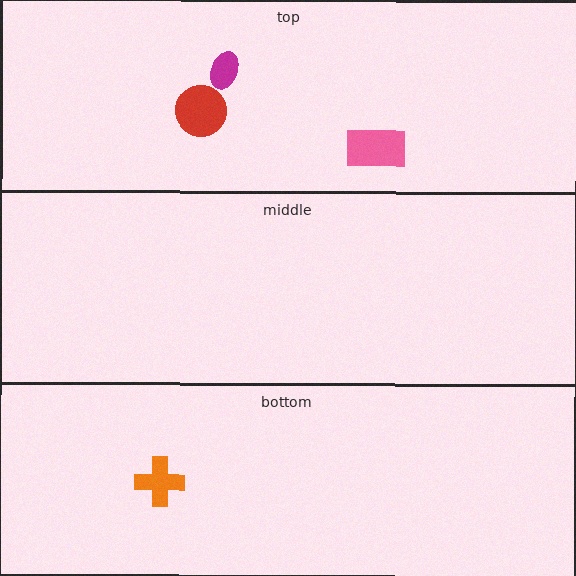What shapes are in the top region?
The pink rectangle, the magenta ellipse, the red circle.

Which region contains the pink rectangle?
The top region.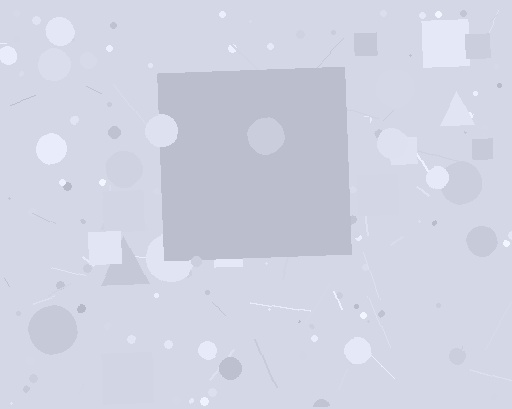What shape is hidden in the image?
A square is hidden in the image.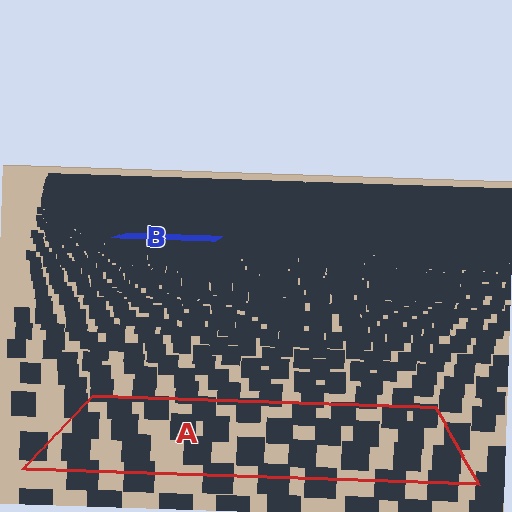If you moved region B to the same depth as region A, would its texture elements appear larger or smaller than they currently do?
They would appear larger. At a closer depth, the same texture elements are projected at a bigger on-screen size.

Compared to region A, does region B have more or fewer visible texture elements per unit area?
Region B has more texture elements per unit area — they are packed more densely because it is farther away.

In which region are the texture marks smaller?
The texture marks are smaller in region B, because it is farther away.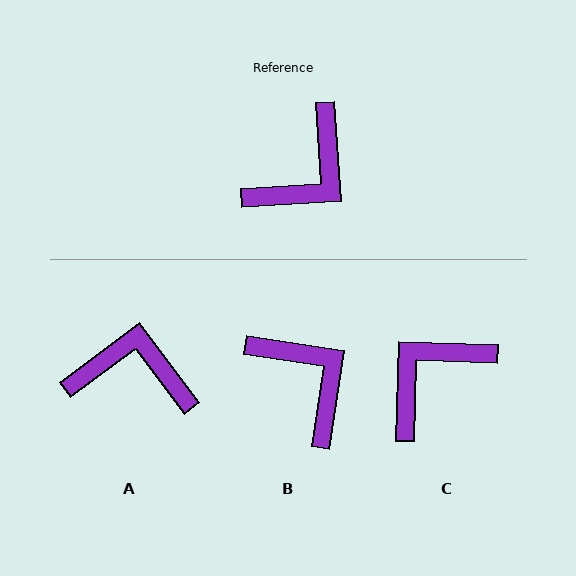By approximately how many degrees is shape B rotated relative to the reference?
Approximately 78 degrees counter-clockwise.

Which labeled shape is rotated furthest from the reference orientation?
C, about 175 degrees away.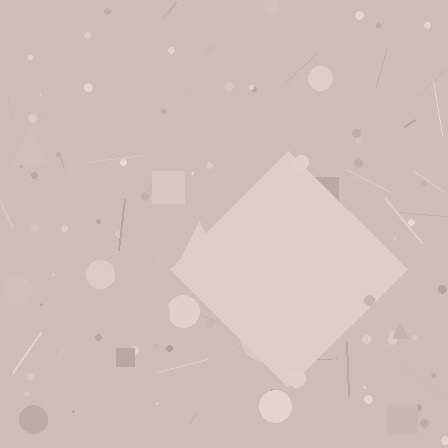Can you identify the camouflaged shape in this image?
The camouflaged shape is a diamond.